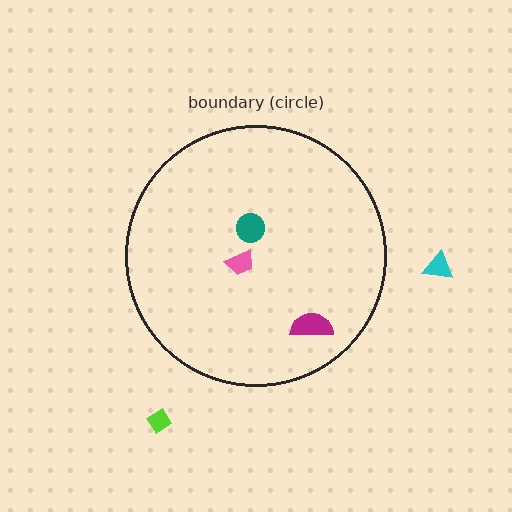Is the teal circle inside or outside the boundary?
Inside.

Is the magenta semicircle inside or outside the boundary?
Inside.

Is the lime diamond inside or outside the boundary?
Outside.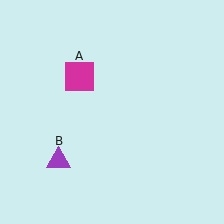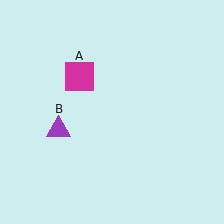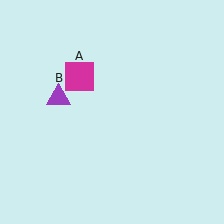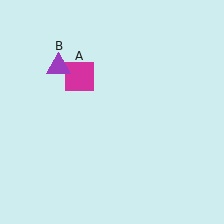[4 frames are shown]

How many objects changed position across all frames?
1 object changed position: purple triangle (object B).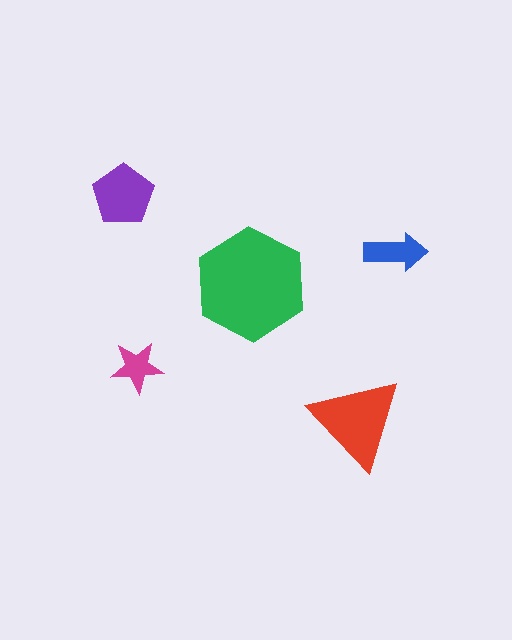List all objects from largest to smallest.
The green hexagon, the red triangle, the purple pentagon, the blue arrow, the magenta star.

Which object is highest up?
The purple pentagon is topmost.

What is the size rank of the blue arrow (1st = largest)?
4th.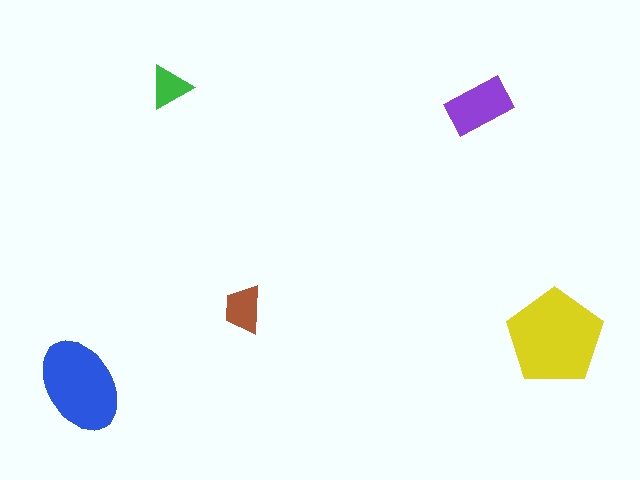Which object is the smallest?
The green triangle.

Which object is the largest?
The yellow pentagon.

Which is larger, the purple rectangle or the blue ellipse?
The blue ellipse.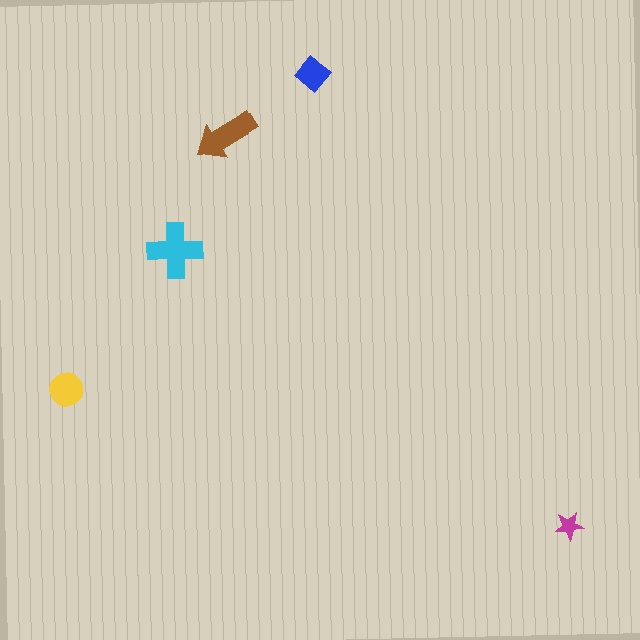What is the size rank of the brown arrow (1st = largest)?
2nd.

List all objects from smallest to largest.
The magenta star, the blue diamond, the yellow circle, the brown arrow, the cyan cross.